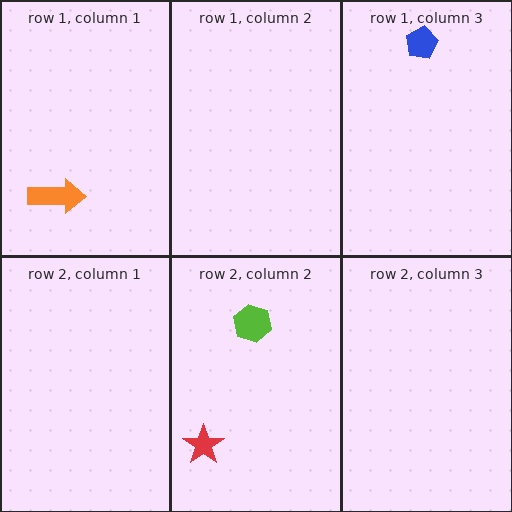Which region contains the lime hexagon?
The row 2, column 2 region.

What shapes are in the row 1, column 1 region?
The orange arrow.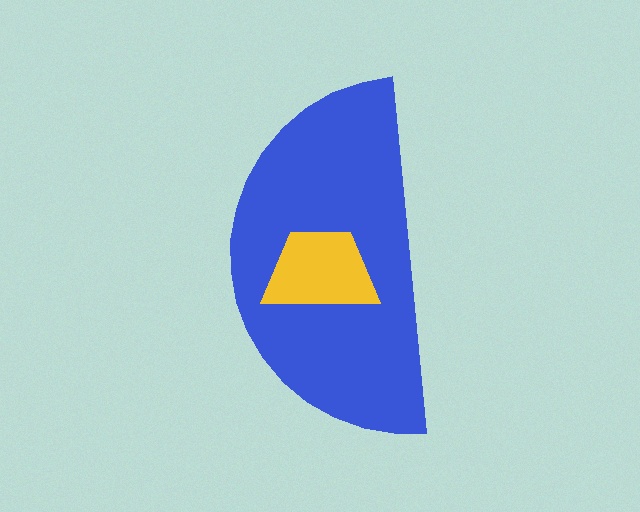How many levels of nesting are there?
2.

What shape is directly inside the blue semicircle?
The yellow trapezoid.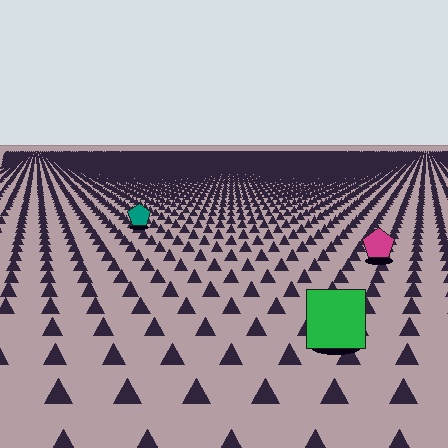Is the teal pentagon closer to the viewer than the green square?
No. The green square is closer — you can tell from the texture gradient: the ground texture is coarser near it.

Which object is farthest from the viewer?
The teal pentagon is farthest from the viewer. It appears smaller and the ground texture around it is denser.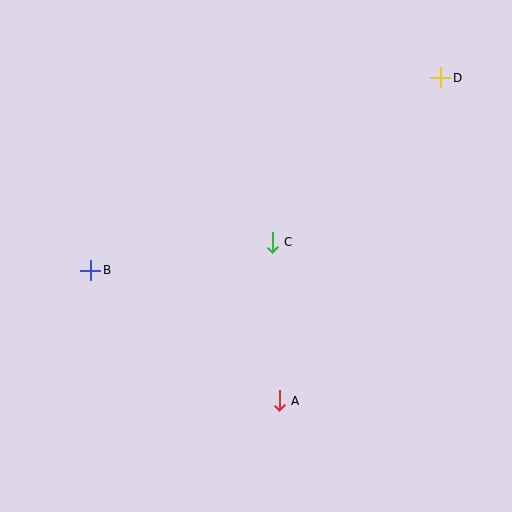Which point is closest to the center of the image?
Point C at (272, 242) is closest to the center.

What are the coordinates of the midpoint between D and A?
The midpoint between D and A is at (360, 239).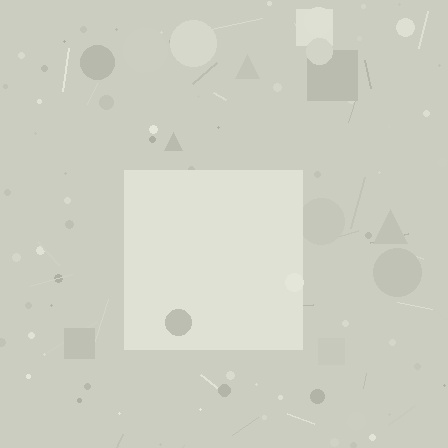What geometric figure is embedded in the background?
A square is embedded in the background.